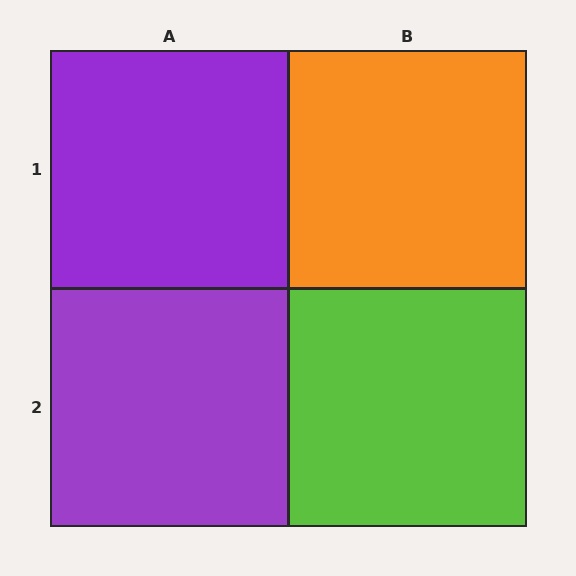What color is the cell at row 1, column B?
Orange.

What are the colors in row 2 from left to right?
Purple, lime.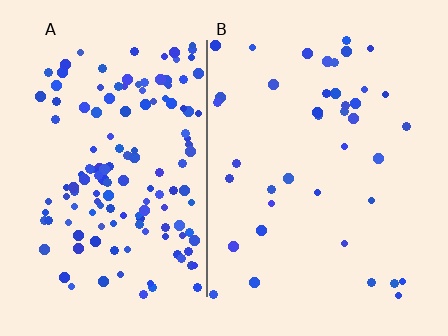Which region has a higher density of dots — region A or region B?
A (the left).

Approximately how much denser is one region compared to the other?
Approximately 3.7× — region A over region B.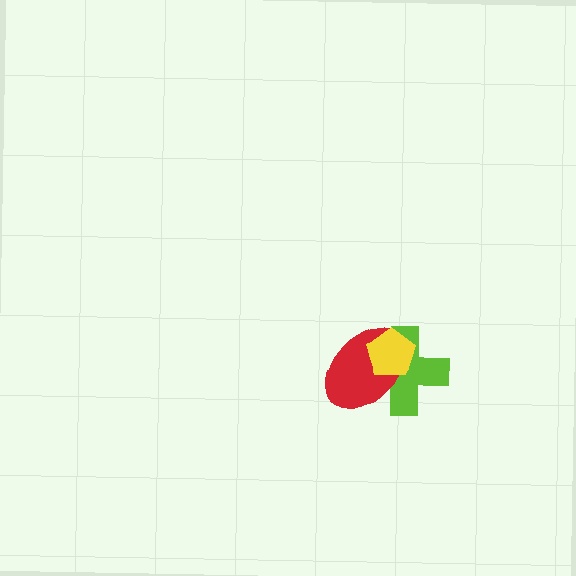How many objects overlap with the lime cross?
2 objects overlap with the lime cross.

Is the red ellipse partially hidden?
Yes, it is partially covered by another shape.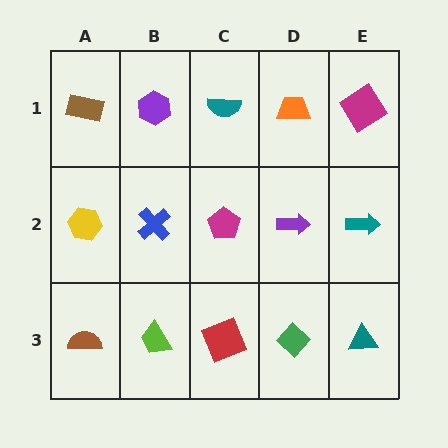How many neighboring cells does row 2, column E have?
3.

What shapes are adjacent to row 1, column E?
A teal arrow (row 2, column E), an orange trapezoid (row 1, column D).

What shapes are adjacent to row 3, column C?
A magenta pentagon (row 2, column C), a lime trapezoid (row 3, column B), a green diamond (row 3, column D).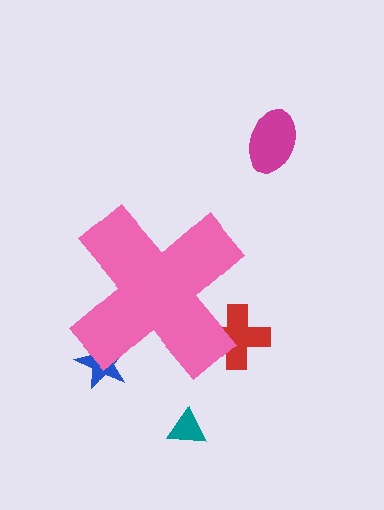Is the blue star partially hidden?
Yes, the blue star is partially hidden behind the pink cross.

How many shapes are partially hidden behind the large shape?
2 shapes are partially hidden.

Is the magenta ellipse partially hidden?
No, the magenta ellipse is fully visible.